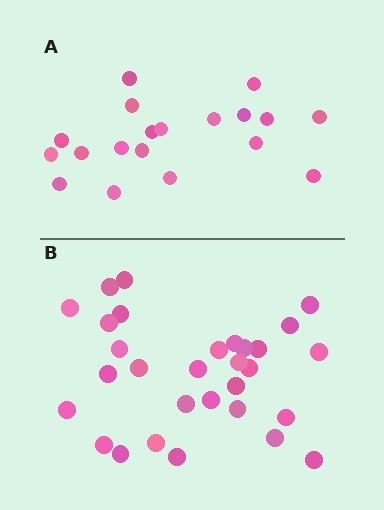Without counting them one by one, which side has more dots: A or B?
Region B (the bottom region) has more dots.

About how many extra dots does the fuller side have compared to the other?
Region B has roughly 12 or so more dots than region A.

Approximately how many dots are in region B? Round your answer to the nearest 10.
About 30 dots.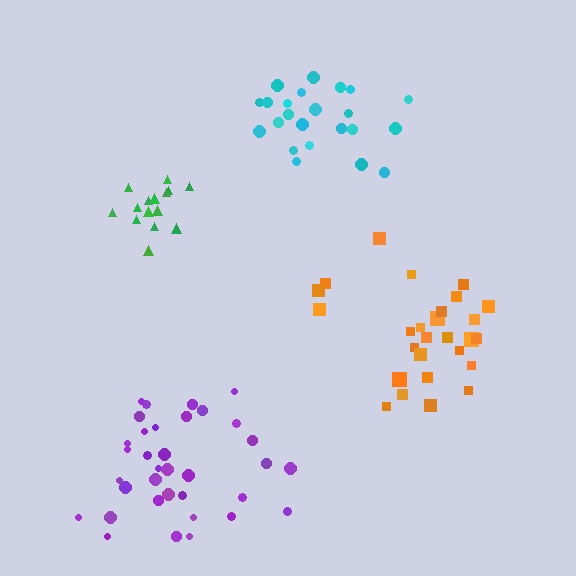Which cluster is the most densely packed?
Green.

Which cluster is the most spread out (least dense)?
Orange.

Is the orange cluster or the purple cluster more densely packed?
Purple.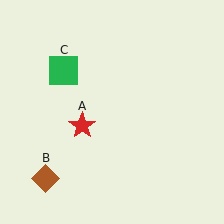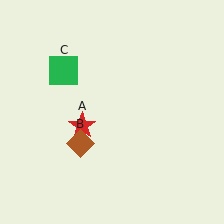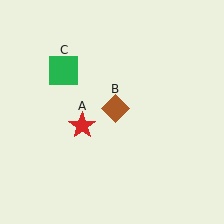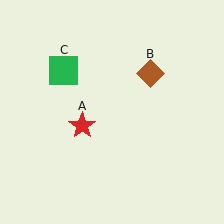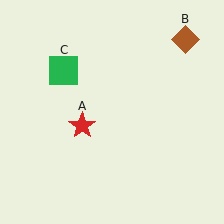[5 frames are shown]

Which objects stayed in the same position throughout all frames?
Red star (object A) and green square (object C) remained stationary.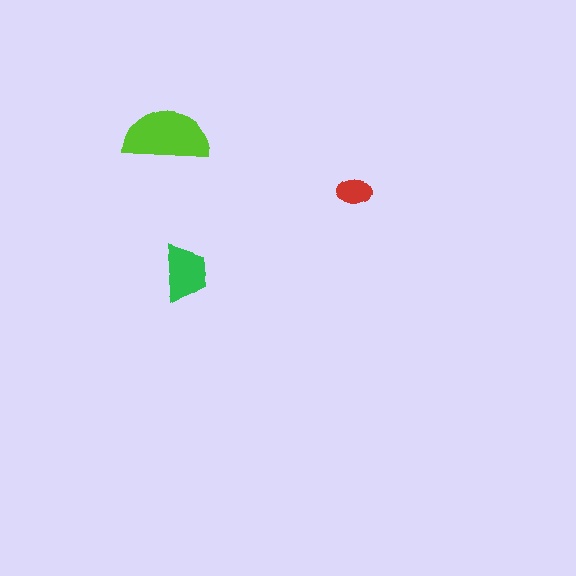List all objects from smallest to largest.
The red ellipse, the green trapezoid, the lime semicircle.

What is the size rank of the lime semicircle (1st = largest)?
1st.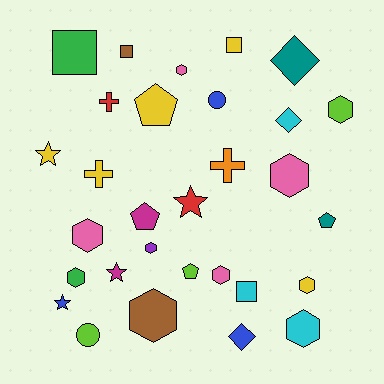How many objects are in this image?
There are 30 objects.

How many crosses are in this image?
There are 3 crosses.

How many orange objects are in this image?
There is 1 orange object.